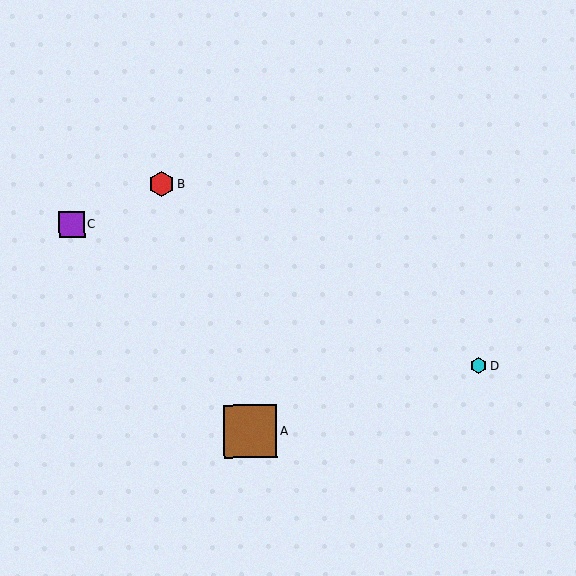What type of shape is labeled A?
Shape A is a brown square.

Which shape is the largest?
The brown square (labeled A) is the largest.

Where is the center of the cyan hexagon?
The center of the cyan hexagon is at (478, 366).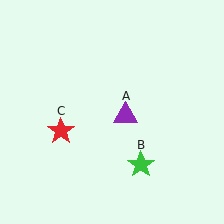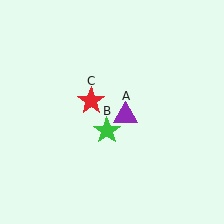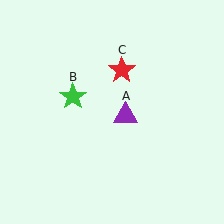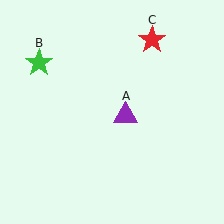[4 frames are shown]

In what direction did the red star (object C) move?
The red star (object C) moved up and to the right.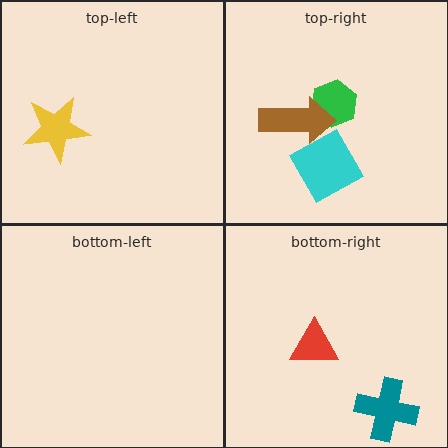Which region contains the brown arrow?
The top-right region.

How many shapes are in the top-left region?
1.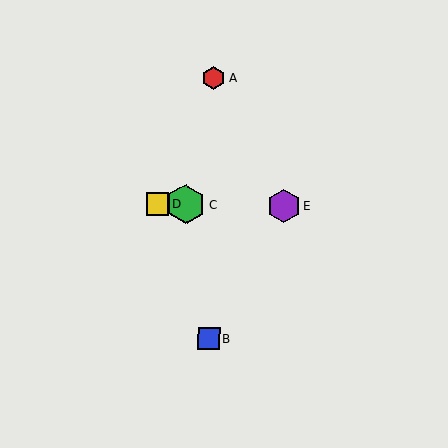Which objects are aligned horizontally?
Objects C, D, E are aligned horizontally.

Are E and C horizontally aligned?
Yes, both are at y≈206.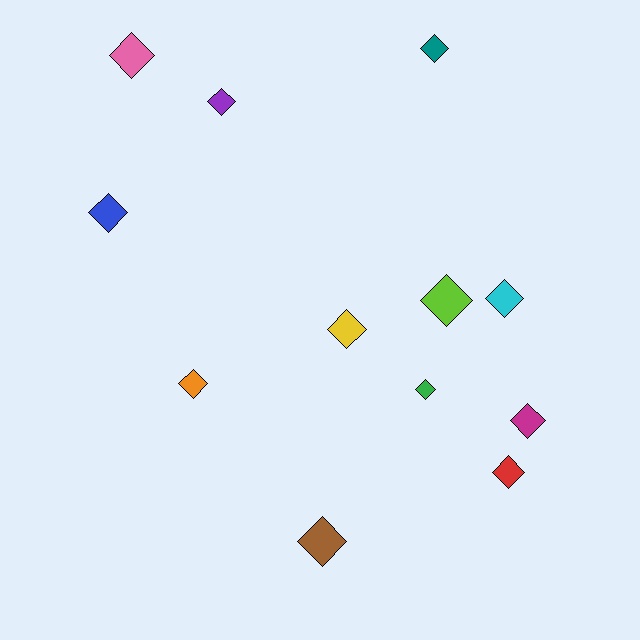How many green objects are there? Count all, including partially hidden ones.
There is 1 green object.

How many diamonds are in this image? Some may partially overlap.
There are 12 diamonds.